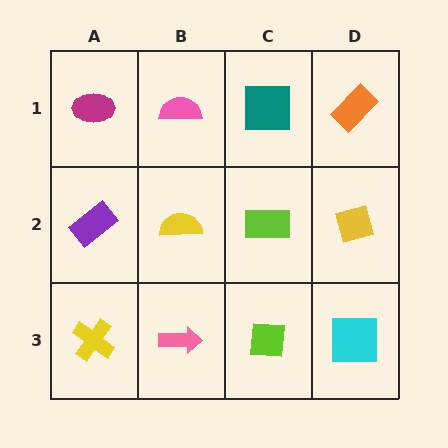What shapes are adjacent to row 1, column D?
A yellow square (row 2, column D), a teal square (row 1, column C).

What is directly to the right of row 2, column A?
A yellow semicircle.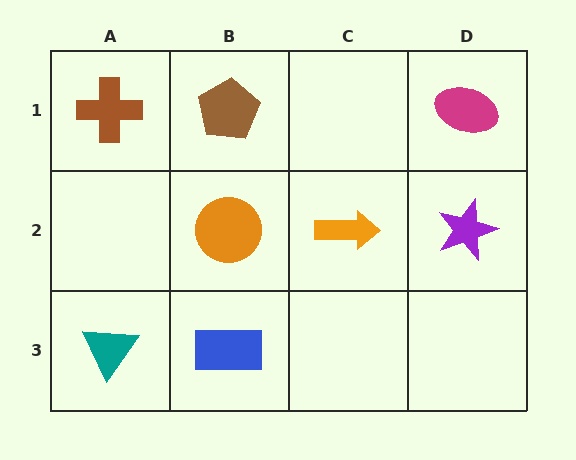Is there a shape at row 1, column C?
No, that cell is empty.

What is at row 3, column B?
A blue rectangle.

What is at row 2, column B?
An orange circle.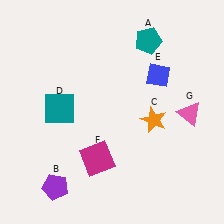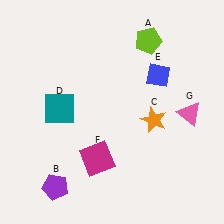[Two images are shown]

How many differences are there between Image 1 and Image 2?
There is 1 difference between the two images.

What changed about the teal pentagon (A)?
In Image 1, A is teal. In Image 2, it changed to lime.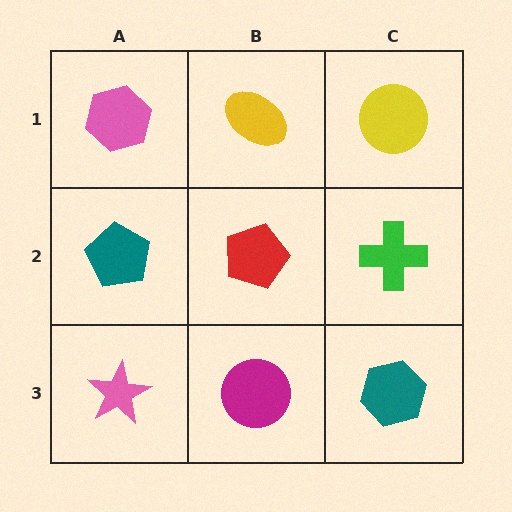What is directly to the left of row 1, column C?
A yellow ellipse.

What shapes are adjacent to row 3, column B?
A red pentagon (row 2, column B), a pink star (row 3, column A), a teal hexagon (row 3, column C).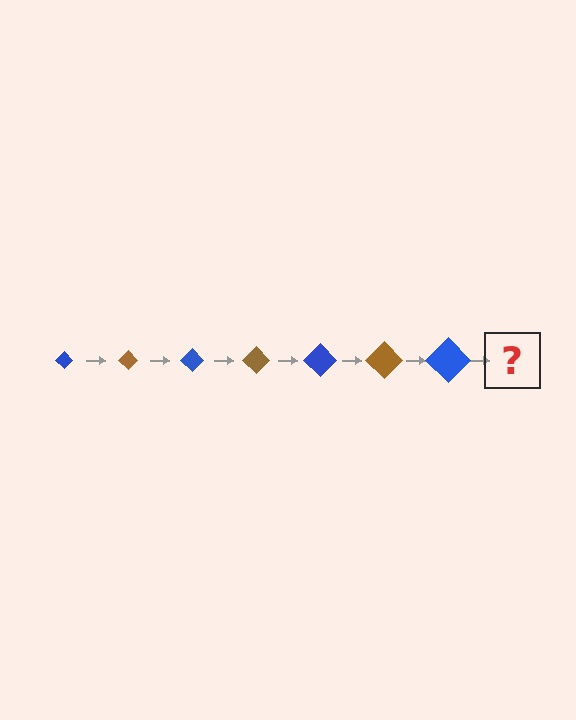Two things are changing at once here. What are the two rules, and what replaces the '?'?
The two rules are that the diamond grows larger each step and the color cycles through blue and brown. The '?' should be a brown diamond, larger than the previous one.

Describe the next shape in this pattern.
It should be a brown diamond, larger than the previous one.